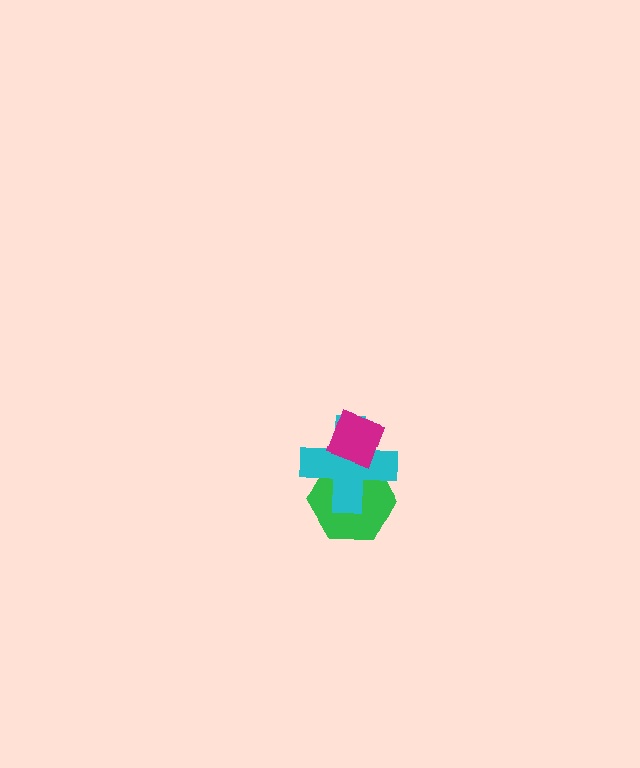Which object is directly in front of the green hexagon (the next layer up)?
The cyan cross is directly in front of the green hexagon.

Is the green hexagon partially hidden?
Yes, it is partially covered by another shape.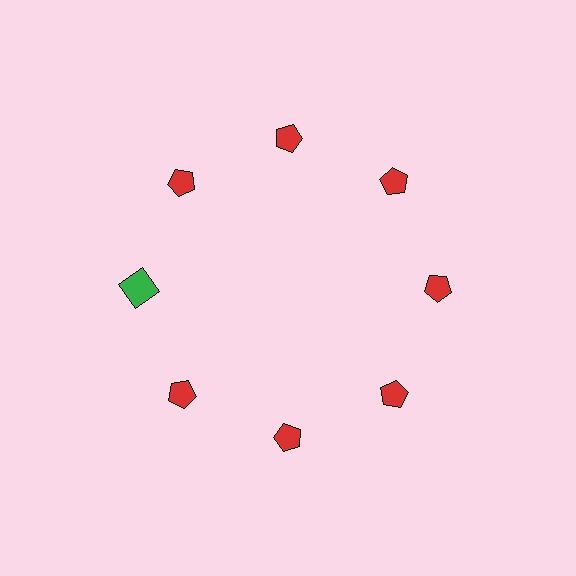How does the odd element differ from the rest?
It differs in both color (green instead of red) and shape (square instead of pentagon).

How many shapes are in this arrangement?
There are 8 shapes arranged in a ring pattern.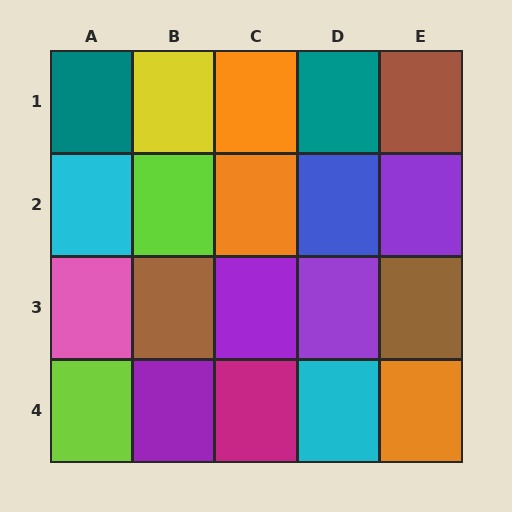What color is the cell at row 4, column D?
Cyan.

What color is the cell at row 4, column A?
Lime.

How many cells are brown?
3 cells are brown.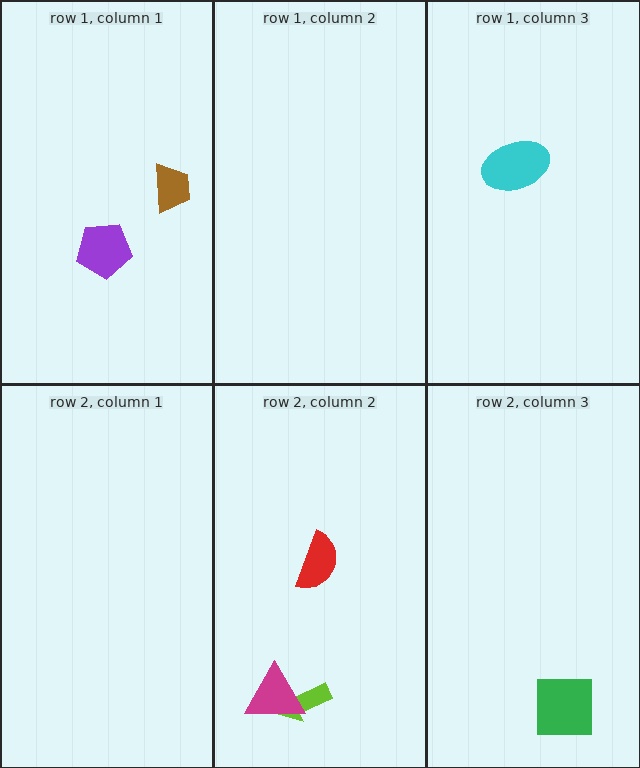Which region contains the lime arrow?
The row 2, column 2 region.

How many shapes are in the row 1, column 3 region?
1.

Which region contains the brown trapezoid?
The row 1, column 1 region.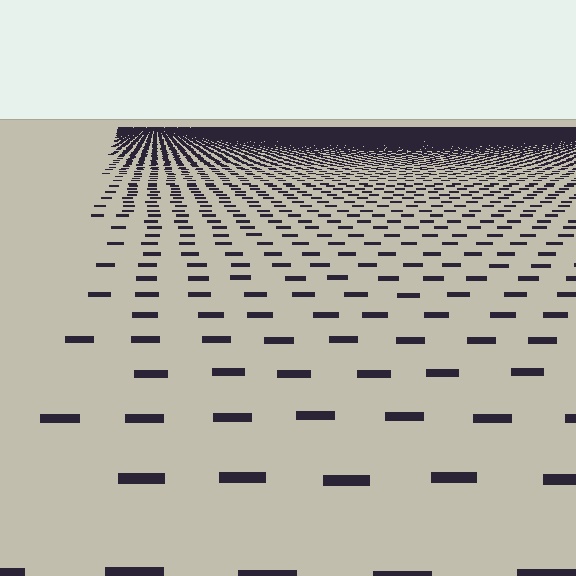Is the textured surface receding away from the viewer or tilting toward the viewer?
The surface is receding away from the viewer. Texture elements get smaller and denser toward the top.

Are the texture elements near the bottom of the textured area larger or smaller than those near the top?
Larger. Near the bottom, elements are closer to the viewer and appear at a bigger on-screen size.